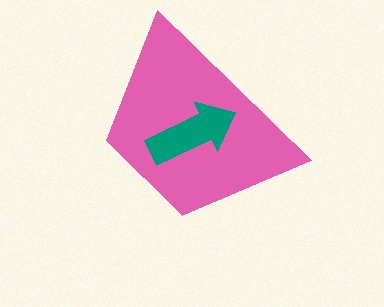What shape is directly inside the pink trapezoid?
The teal arrow.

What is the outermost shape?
The pink trapezoid.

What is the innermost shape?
The teal arrow.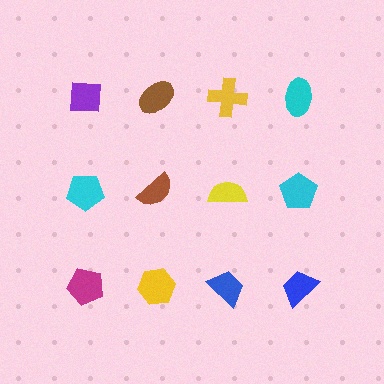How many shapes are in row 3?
4 shapes.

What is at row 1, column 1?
A purple square.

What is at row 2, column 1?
A cyan pentagon.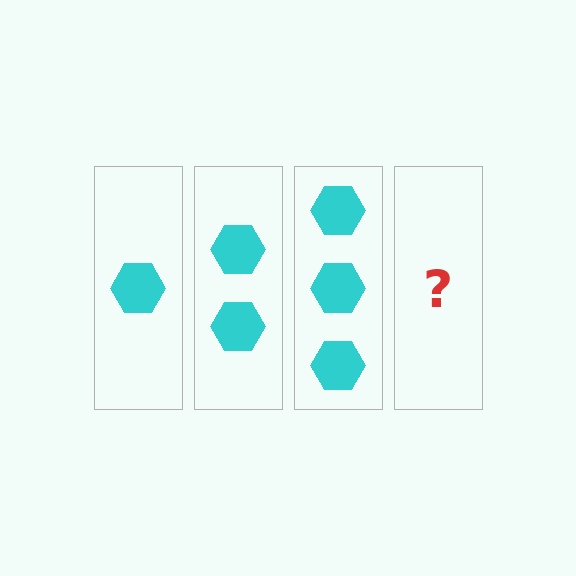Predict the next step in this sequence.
The next step is 4 hexagons.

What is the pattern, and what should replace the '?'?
The pattern is that each step adds one more hexagon. The '?' should be 4 hexagons.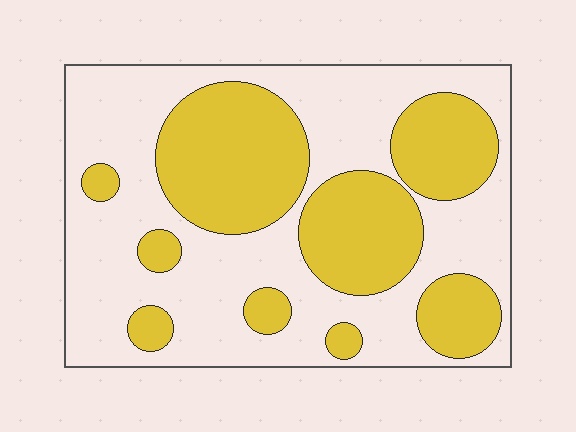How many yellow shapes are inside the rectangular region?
9.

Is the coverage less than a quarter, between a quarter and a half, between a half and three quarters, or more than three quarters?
Between a quarter and a half.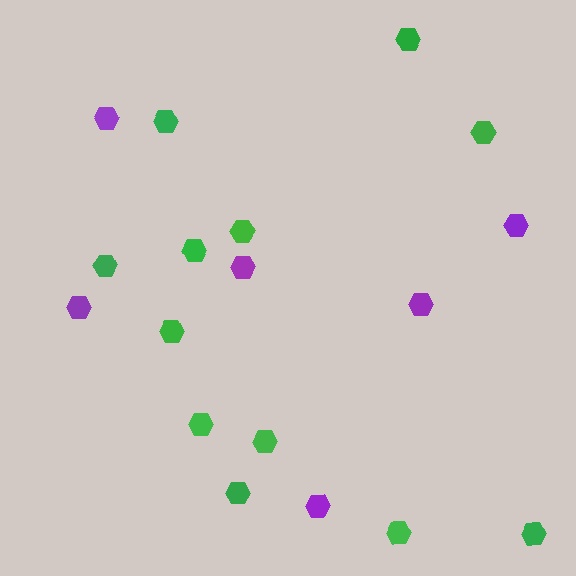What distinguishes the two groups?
There are 2 groups: one group of green hexagons (12) and one group of purple hexagons (6).